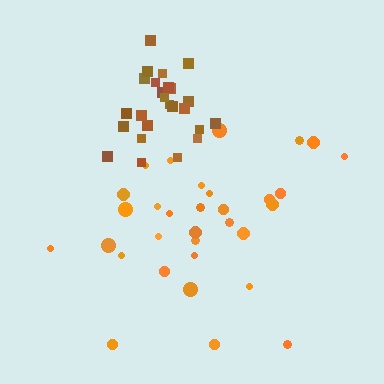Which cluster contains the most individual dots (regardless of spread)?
Orange (32).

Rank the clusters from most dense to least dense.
brown, orange.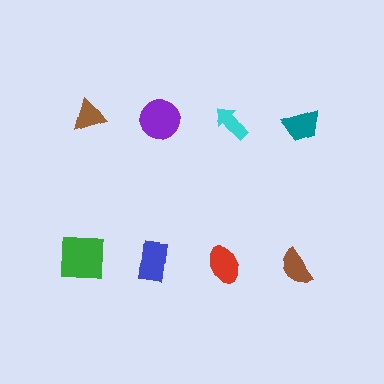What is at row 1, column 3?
A cyan arrow.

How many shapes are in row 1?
4 shapes.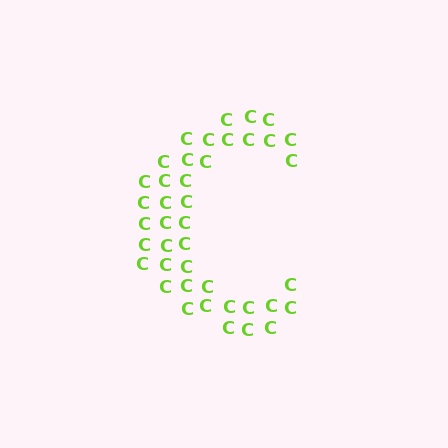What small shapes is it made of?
It is made of small letter C's.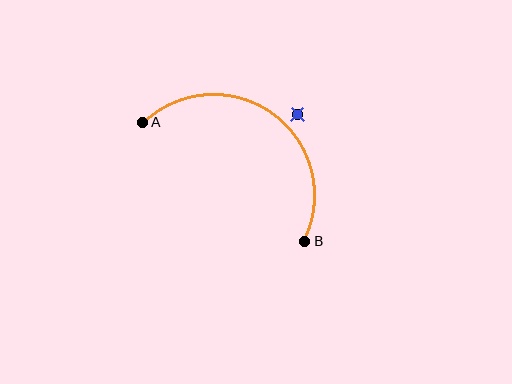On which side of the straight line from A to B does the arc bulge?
The arc bulges above and to the right of the straight line connecting A and B.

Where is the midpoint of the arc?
The arc midpoint is the point on the curve farthest from the straight line joining A and B. It sits above and to the right of that line.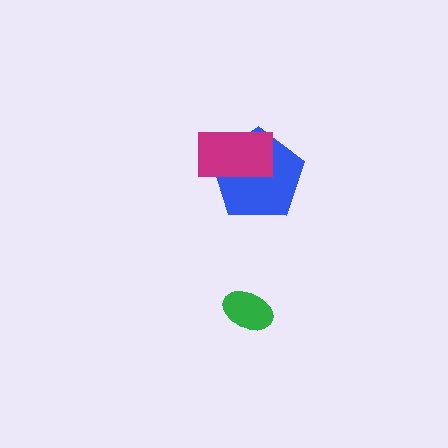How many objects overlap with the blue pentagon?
1 object overlaps with the blue pentagon.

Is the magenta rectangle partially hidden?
No, no other shape covers it.